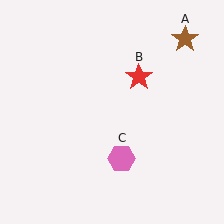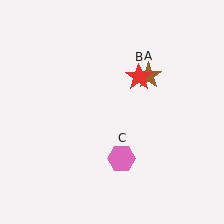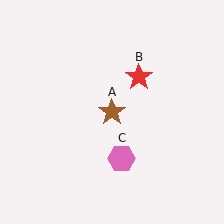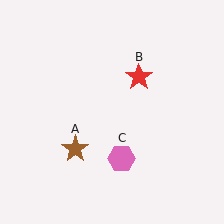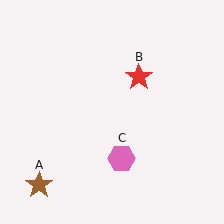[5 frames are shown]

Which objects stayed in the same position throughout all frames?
Red star (object B) and pink hexagon (object C) remained stationary.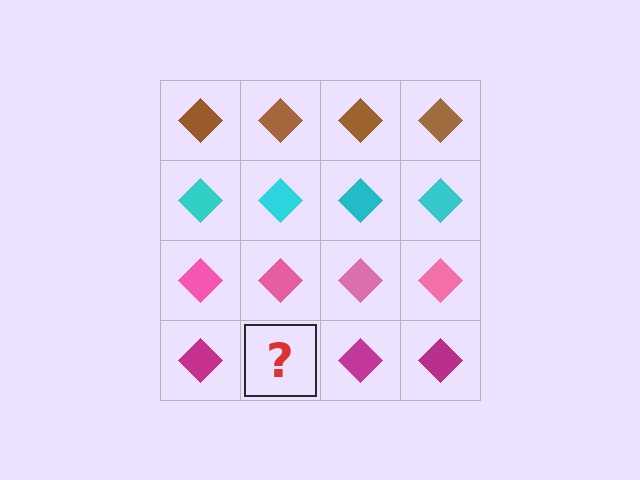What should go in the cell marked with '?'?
The missing cell should contain a magenta diamond.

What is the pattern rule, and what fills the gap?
The rule is that each row has a consistent color. The gap should be filled with a magenta diamond.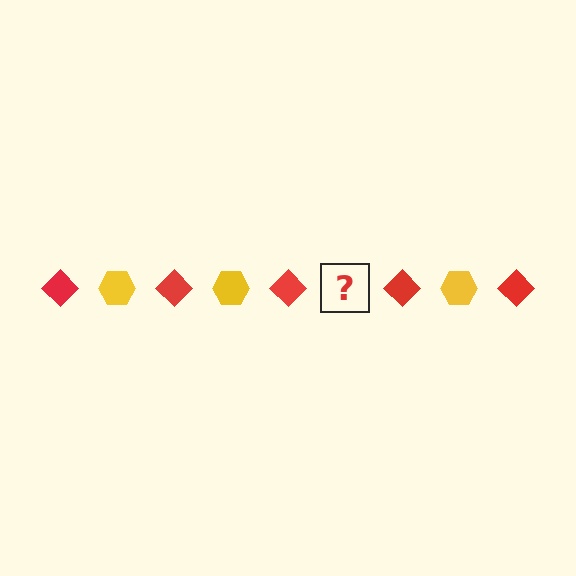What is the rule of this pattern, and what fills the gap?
The rule is that the pattern alternates between red diamond and yellow hexagon. The gap should be filled with a yellow hexagon.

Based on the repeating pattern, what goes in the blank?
The blank should be a yellow hexagon.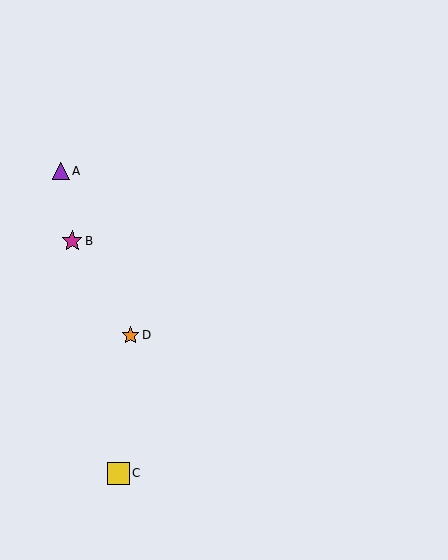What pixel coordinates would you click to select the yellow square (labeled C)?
Click at (118, 473) to select the yellow square C.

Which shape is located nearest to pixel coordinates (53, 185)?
The purple triangle (labeled A) at (61, 171) is nearest to that location.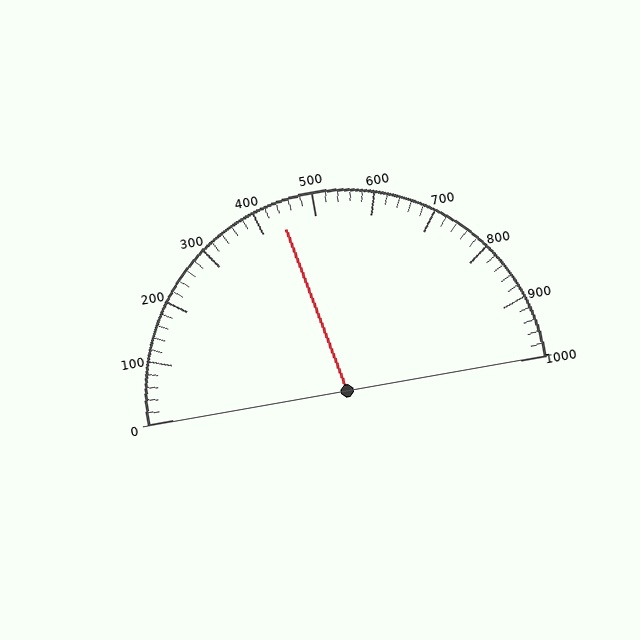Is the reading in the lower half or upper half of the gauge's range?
The reading is in the lower half of the range (0 to 1000).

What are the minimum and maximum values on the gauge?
The gauge ranges from 0 to 1000.